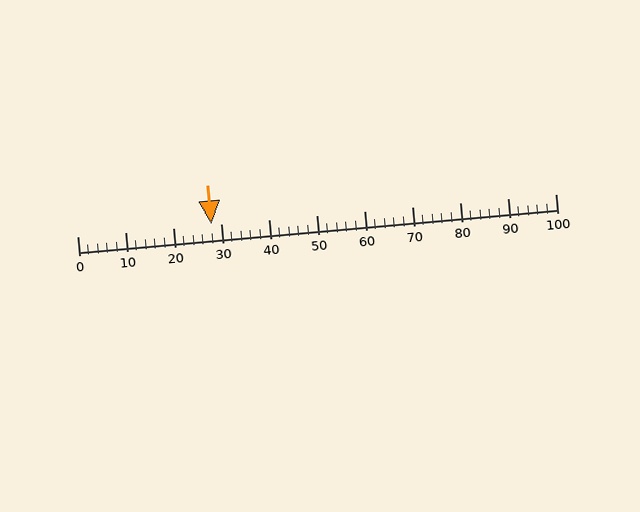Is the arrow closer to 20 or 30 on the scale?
The arrow is closer to 30.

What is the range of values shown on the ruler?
The ruler shows values from 0 to 100.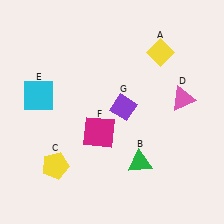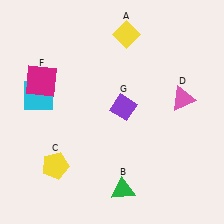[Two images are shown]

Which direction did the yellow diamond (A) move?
The yellow diamond (A) moved left.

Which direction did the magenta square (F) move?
The magenta square (F) moved left.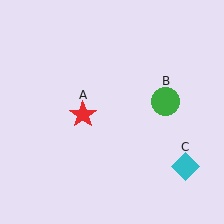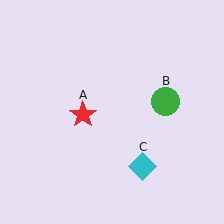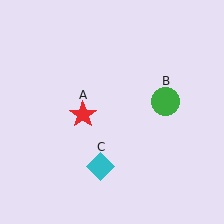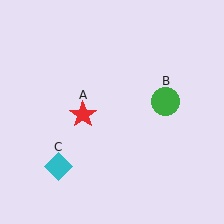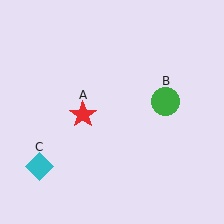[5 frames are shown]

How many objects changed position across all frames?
1 object changed position: cyan diamond (object C).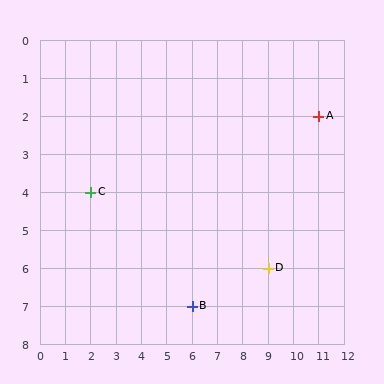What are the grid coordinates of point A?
Point A is at grid coordinates (11, 2).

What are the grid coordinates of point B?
Point B is at grid coordinates (6, 7).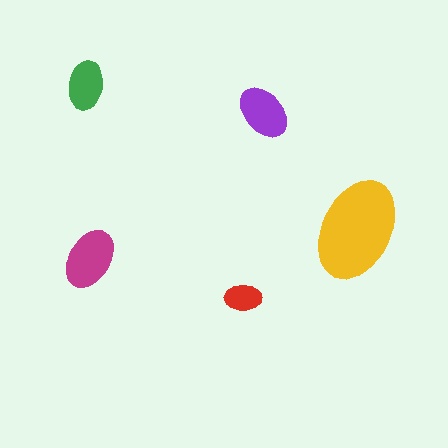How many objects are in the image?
There are 5 objects in the image.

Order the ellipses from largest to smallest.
the yellow one, the magenta one, the purple one, the green one, the red one.